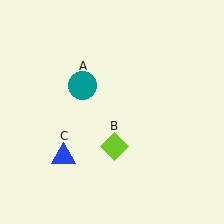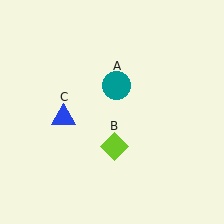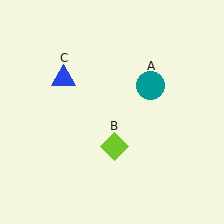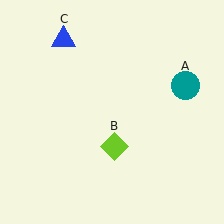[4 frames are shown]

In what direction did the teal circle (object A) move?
The teal circle (object A) moved right.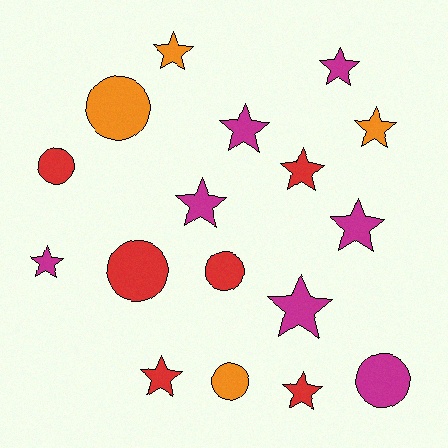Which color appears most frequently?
Magenta, with 7 objects.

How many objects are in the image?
There are 17 objects.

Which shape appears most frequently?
Star, with 11 objects.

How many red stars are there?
There are 3 red stars.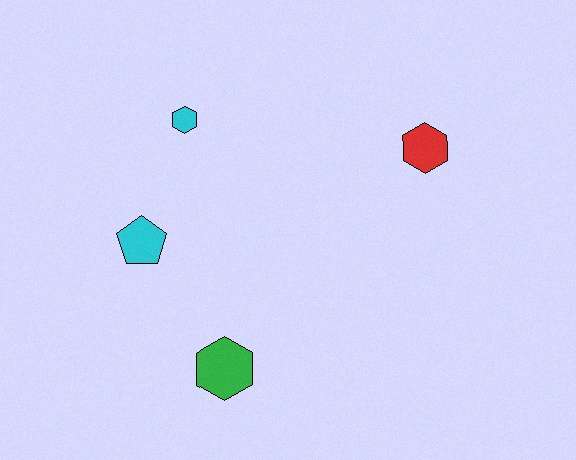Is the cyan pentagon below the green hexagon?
No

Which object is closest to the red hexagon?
The cyan hexagon is closest to the red hexagon.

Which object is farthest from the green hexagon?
The red hexagon is farthest from the green hexagon.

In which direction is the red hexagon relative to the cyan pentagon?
The red hexagon is to the right of the cyan pentagon.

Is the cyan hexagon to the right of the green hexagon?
No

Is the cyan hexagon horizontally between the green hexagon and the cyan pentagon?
Yes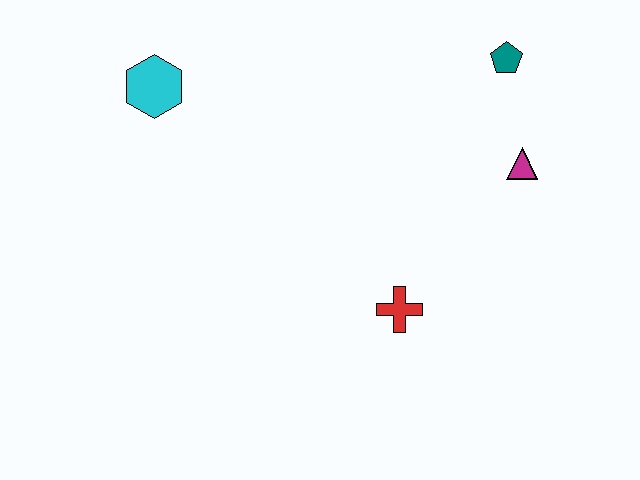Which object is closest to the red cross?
The magenta triangle is closest to the red cross.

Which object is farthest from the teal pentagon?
The cyan hexagon is farthest from the teal pentagon.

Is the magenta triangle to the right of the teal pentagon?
Yes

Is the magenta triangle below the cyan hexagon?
Yes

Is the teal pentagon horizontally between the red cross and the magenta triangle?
Yes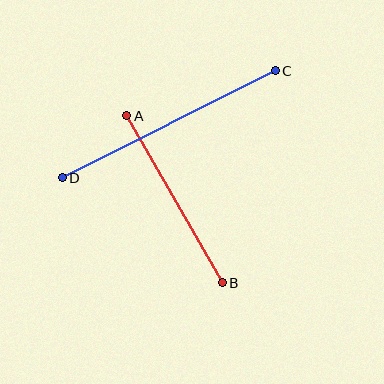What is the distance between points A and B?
The distance is approximately 192 pixels.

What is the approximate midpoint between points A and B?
The midpoint is at approximately (174, 199) pixels.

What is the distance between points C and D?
The distance is approximately 238 pixels.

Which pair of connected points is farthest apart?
Points C and D are farthest apart.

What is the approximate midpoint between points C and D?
The midpoint is at approximately (169, 124) pixels.